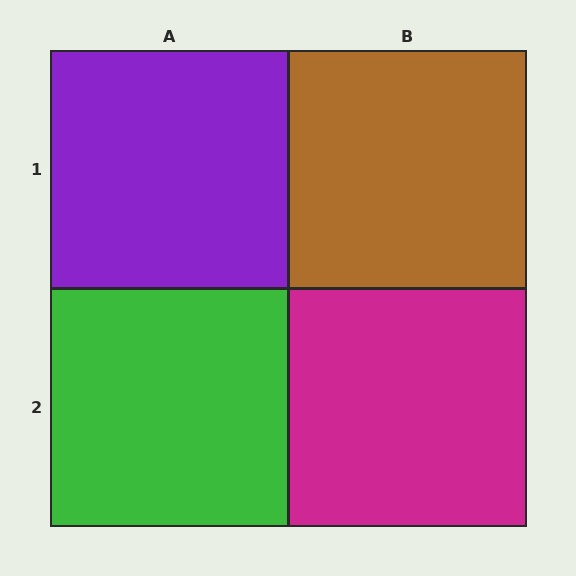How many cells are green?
1 cell is green.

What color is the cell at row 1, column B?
Brown.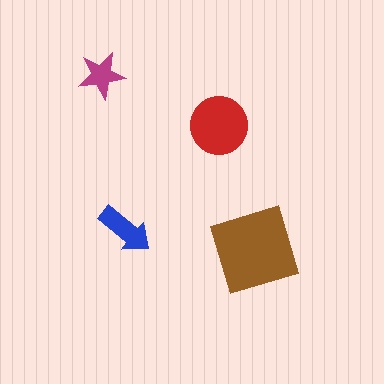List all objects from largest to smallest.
The brown diamond, the red circle, the blue arrow, the magenta star.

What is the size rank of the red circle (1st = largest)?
2nd.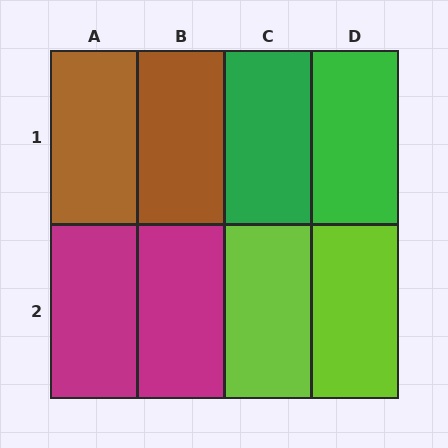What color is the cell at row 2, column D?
Lime.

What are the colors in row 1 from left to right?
Brown, brown, green, green.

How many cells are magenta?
2 cells are magenta.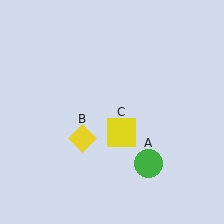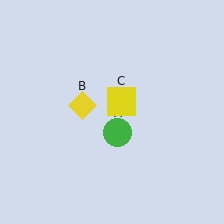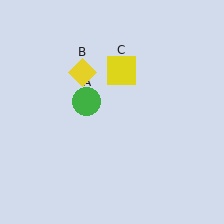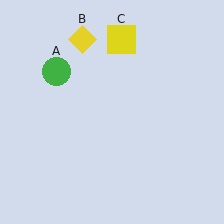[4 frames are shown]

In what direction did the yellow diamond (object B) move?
The yellow diamond (object B) moved up.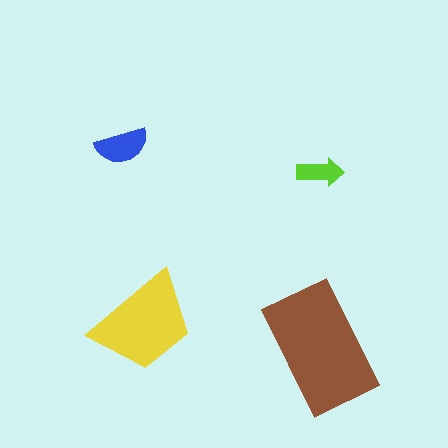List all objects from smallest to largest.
The lime arrow, the blue semicircle, the yellow trapezoid, the brown rectangle.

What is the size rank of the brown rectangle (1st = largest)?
1st.